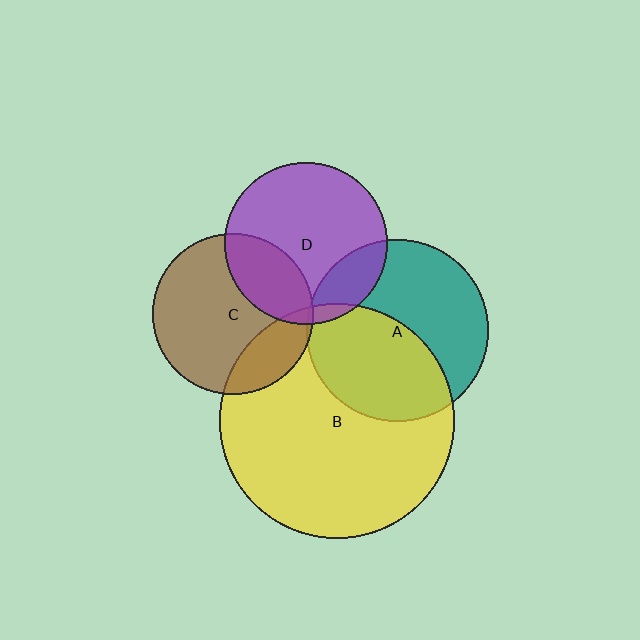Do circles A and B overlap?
Yes.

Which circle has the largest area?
Circle B (yellow).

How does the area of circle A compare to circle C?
Approximately 1.3 times.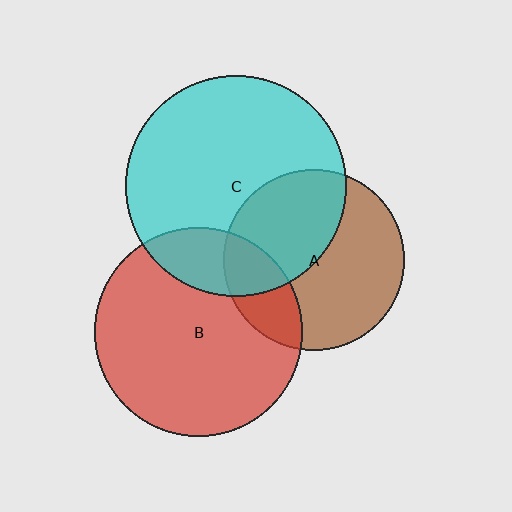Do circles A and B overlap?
Yes.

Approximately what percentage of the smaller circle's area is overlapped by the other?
Approximately 20%.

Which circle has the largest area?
Circle C (cyan).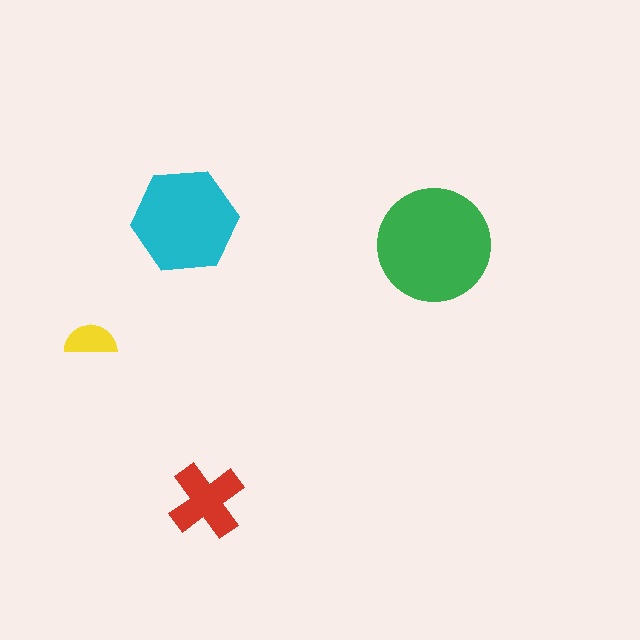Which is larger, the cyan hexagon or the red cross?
The cyan hexagon.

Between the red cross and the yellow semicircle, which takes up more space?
The red cross.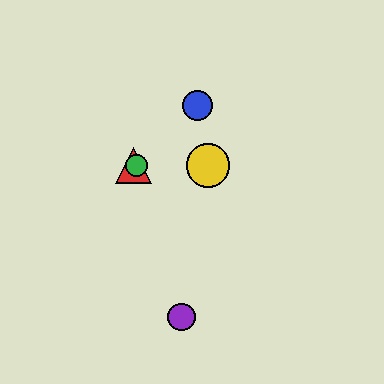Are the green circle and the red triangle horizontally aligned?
Yes, both are at y≈166.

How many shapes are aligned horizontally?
3 shapes (the red triangle, the green circle, the yellow circle) are aligned horizontally.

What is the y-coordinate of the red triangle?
The red triangle is at y≈166.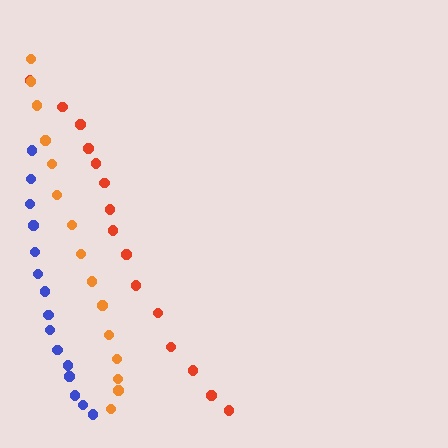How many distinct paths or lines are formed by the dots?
There are 3 distinct paths.